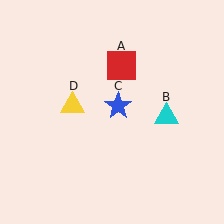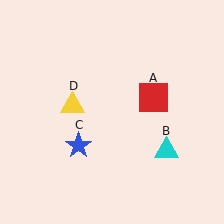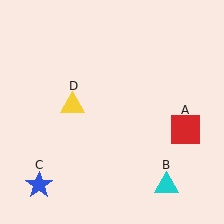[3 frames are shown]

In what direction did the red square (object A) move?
The red square (object A) moved down and to the right.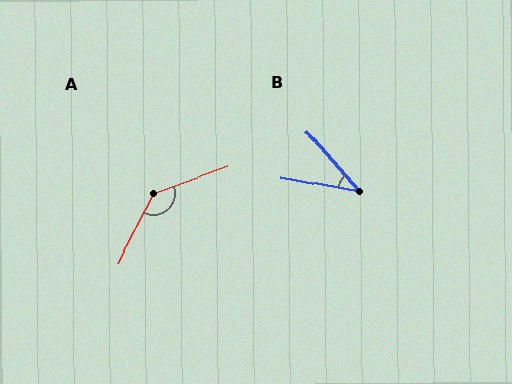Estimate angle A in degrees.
Approximately 136 degrees.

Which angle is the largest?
A, at approximately 136 degrees.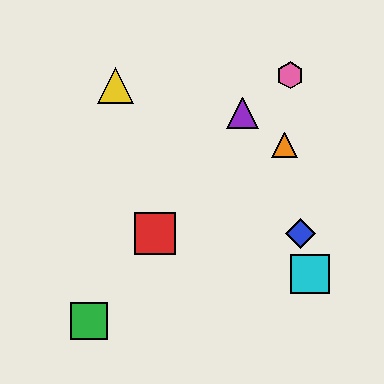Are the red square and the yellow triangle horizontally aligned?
No, the red square is at y≈234 and the yellow triangle is at y≈86.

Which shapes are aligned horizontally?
The red square, the blue diamond are aligned horizontally.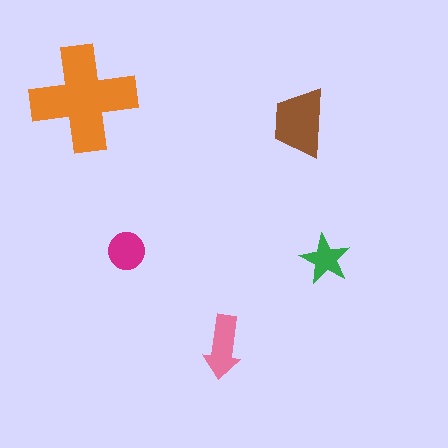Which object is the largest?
The orange cross.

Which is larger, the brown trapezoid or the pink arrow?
The brown trapezoid.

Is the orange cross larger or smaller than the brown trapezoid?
Larger.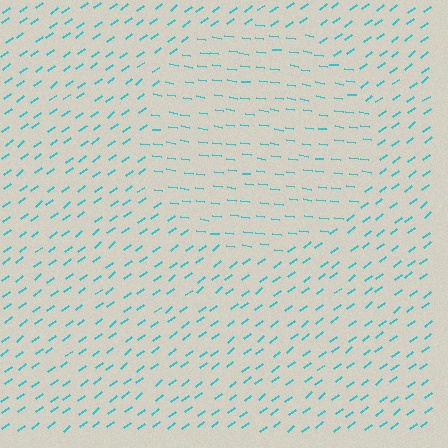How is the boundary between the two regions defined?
The boundary is defined purely by a change in line orientation (approximately 45 degrees difference). All lines are the same color and thickness.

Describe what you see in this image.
The image is filled with small cyan line segments. A circle region in the image has lines oriented differently from the surrounding lines, creating a visible texture boundary.